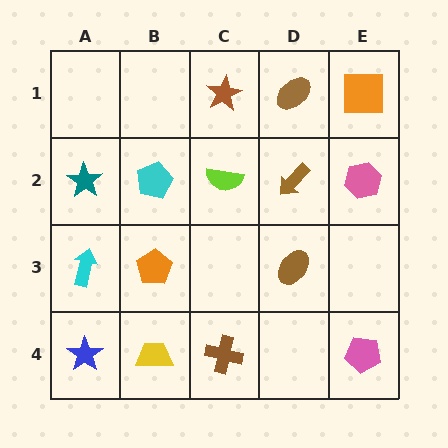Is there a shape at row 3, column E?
No, that cell is empty.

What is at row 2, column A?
A teal star.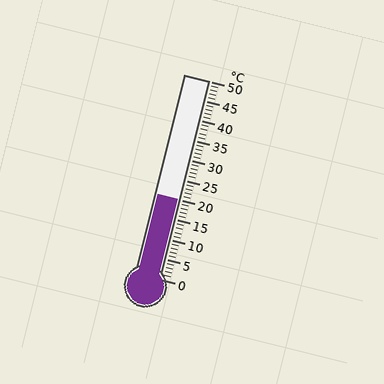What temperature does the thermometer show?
The thermometer shows approximately 20°C.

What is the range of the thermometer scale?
The thermometer scale ranges from 0°C to 50°C.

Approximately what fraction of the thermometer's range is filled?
The thermometer is filled to approximately 40% of its range.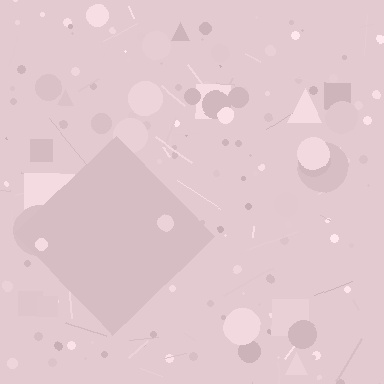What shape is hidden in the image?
A diamond is hidden in the image.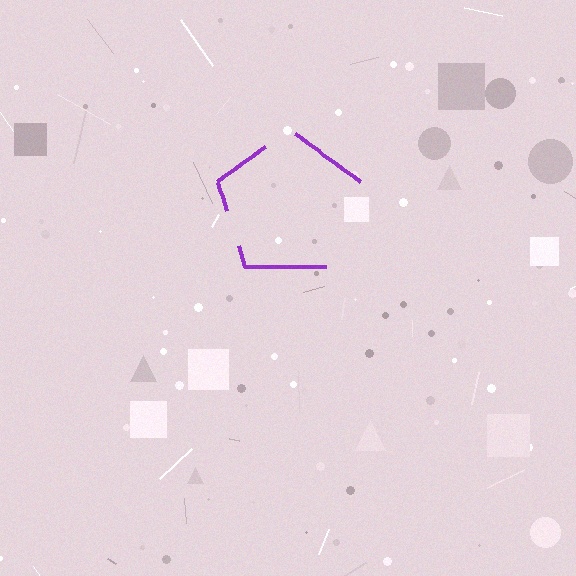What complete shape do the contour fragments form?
The contour fragments form a pentagon.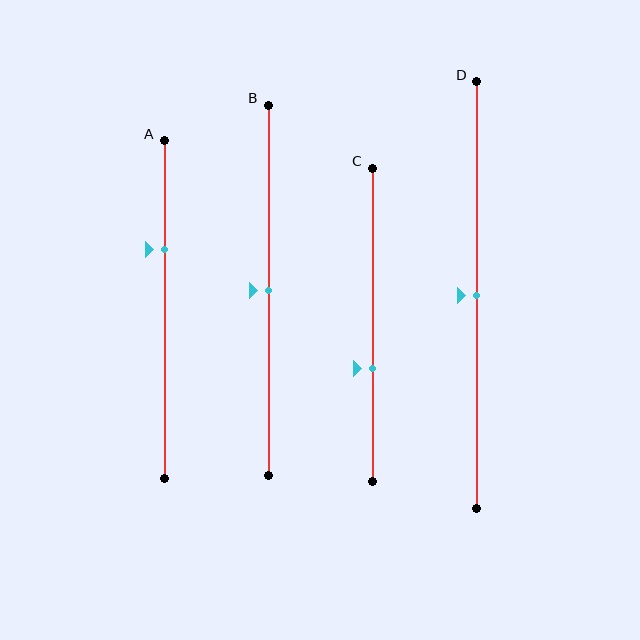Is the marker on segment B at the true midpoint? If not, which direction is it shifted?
Yes, the marker on segment B is at the true midpoint.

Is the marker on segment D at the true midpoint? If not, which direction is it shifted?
Yes, the marker on segment D is at the true midpoint.